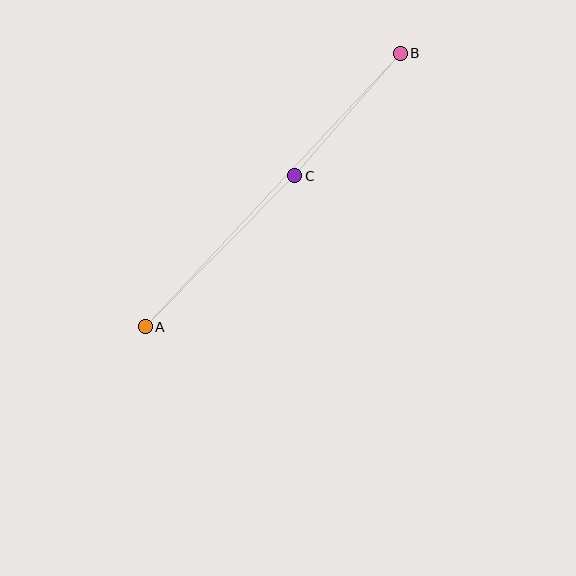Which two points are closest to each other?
Points B and C are closest to each other.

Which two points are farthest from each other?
Points A and B are farthest from each other.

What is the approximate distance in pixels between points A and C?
The distance between A and C is approximately 213 pixels.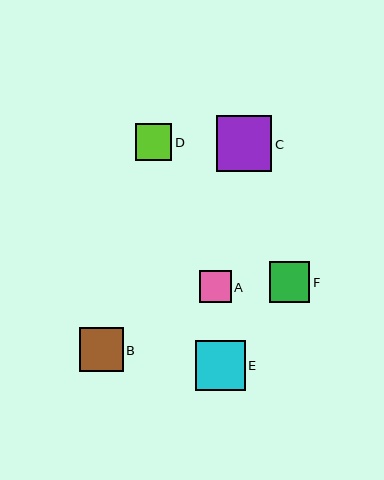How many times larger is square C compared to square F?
Square C is approximately 1.4 times the size of square F.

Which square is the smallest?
Square A is the smallest with a size of approximately 32 pixels.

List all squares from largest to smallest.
From largest to smallest: C, E, B, F, D, A.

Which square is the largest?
Square C is the largest with a size of approximately 56 pixels.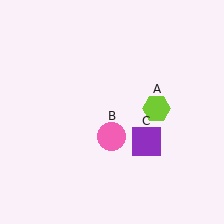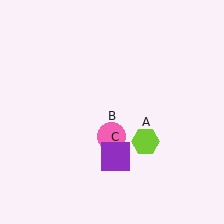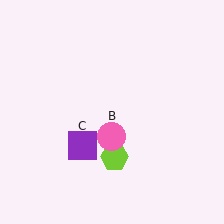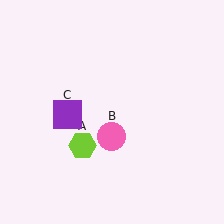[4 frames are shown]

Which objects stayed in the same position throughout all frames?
Pink circle (object B) remained stationary.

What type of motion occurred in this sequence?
The lime hexagon (object A), purple square (object C) rotated clockwise around the center of the scene.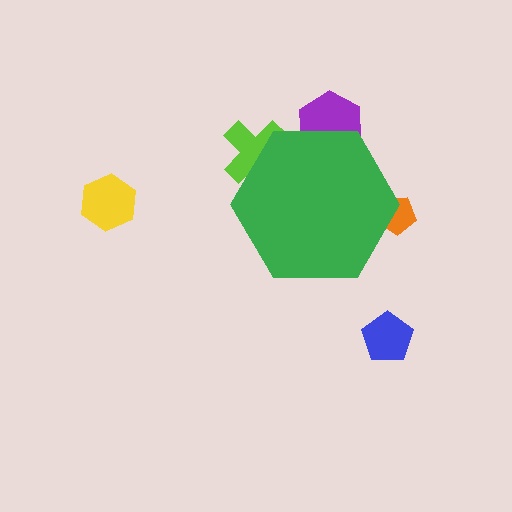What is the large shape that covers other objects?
A green hexagon.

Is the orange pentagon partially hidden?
Yes, the orange pentagon is partially hidden behind the green hexagon.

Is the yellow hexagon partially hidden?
No, the yellow hexagon is fully visible.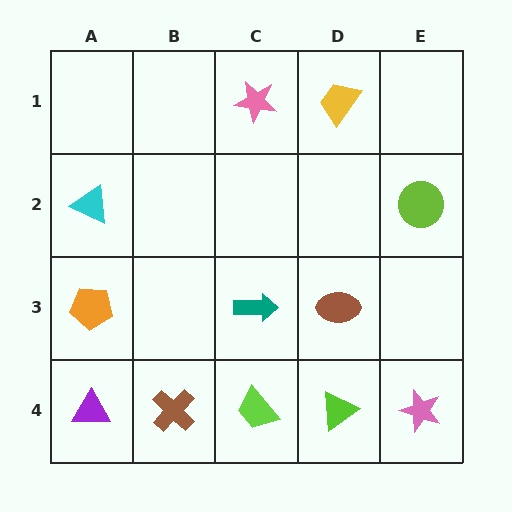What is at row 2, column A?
A cyan triangle.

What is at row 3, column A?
An orange pentagon.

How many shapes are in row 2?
2 shapes.